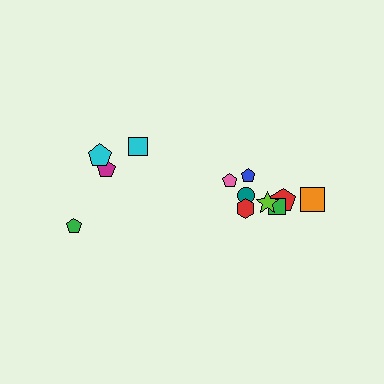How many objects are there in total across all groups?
There are 12 objects.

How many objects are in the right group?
There are 8 objects.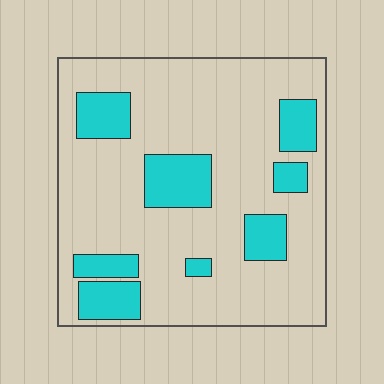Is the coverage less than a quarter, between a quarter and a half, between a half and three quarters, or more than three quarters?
Less than a quarter.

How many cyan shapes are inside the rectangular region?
8.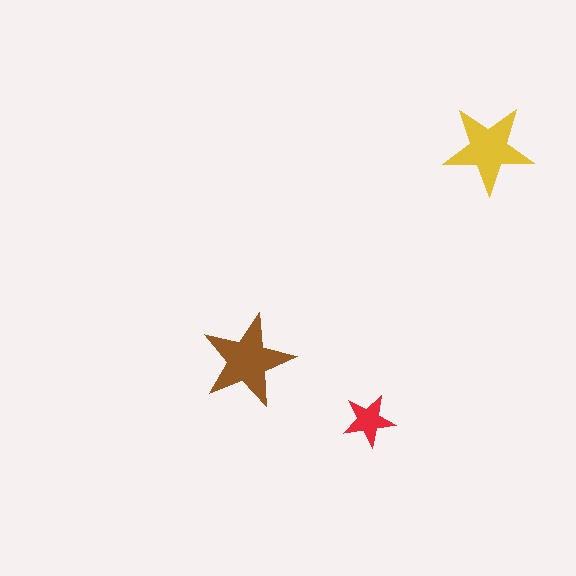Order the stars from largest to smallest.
the brown one, the yellow one, the red one.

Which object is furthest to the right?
The yellow star is rightmost.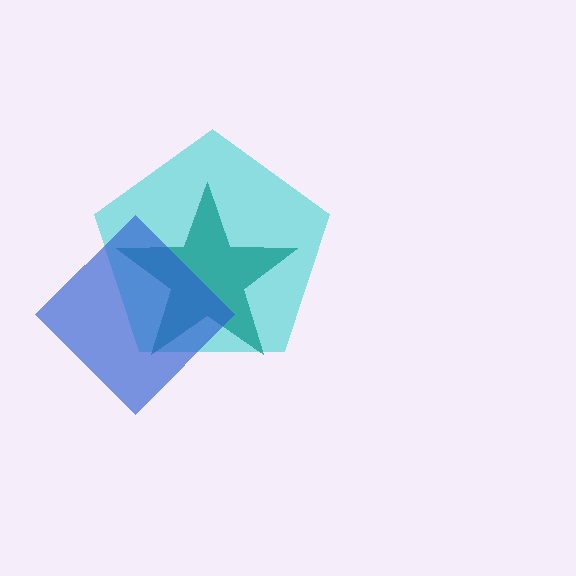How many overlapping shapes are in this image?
There are 3 overlapping shapes in the image.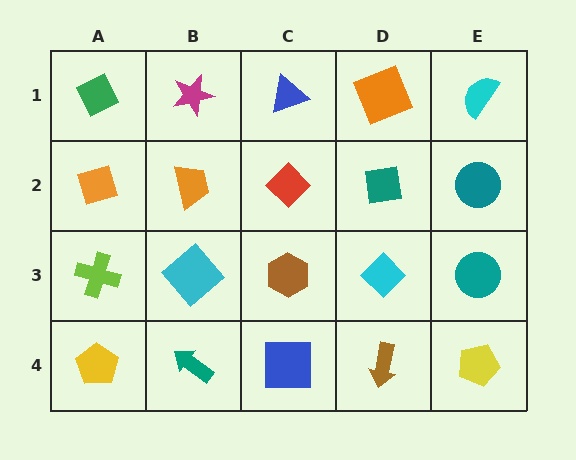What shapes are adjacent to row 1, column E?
A teal circle (row 2, column E), an orange square (row 1, column D).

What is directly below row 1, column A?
An orange diamond.